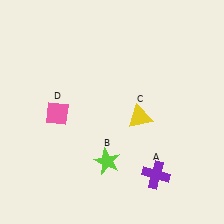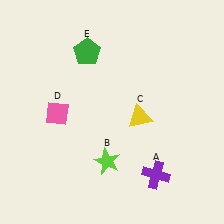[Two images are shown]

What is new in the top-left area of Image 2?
A green pentagon (E) was added in the top-left area of Image 2.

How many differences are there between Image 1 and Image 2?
There is 1 difference between the two images.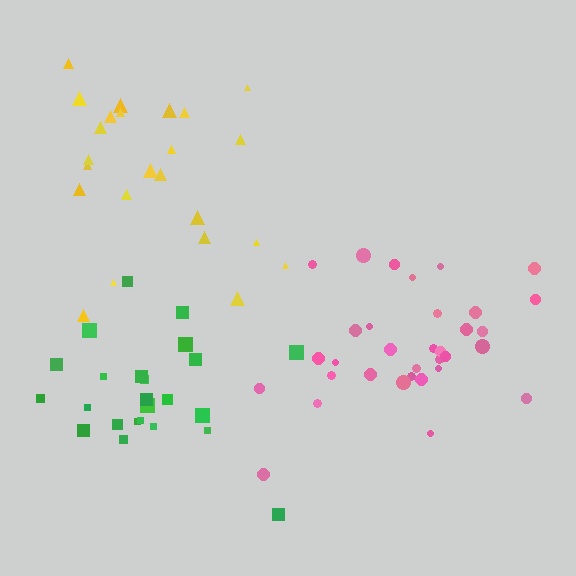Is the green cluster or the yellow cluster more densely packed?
Yellow.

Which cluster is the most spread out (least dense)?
Green.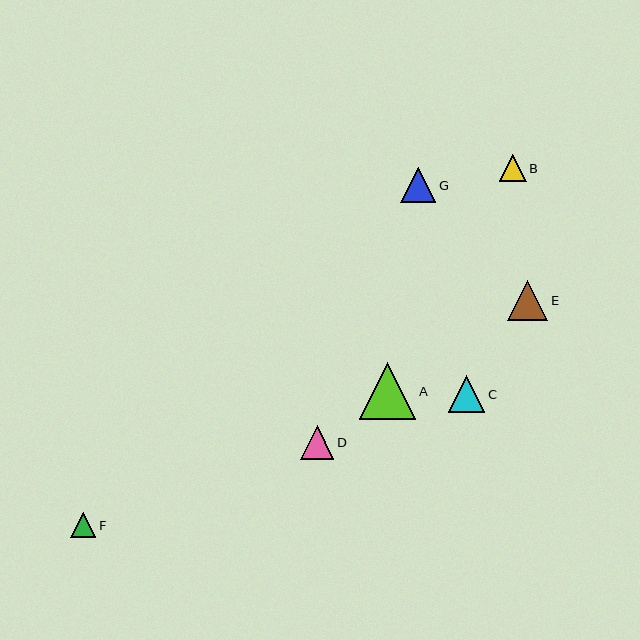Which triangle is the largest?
Triangle A is the largest with a size of approximately 57 pixels.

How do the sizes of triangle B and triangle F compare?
Triangle B and triangle F are approximately the same size.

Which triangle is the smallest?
Triangle F is the smallest with a size of approximately 25 pixels.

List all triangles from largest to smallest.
From largest to smallest: A, E, C, G, D, B, F.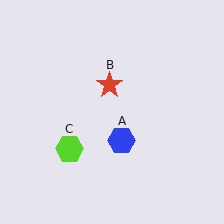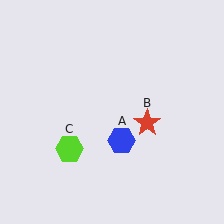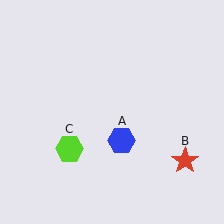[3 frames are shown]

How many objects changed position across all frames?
1 object changed position: red star (object B).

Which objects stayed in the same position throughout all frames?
Blue hexagon (object A) and lime hexagon (object C) remained stationary.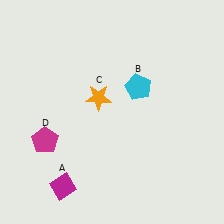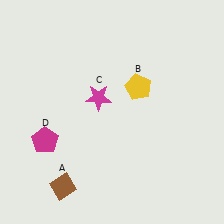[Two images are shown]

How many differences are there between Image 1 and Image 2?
There are 3 differences between the two images.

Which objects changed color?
A changed from magenta to brown. B changed from cyan to yellow. C changed from orange to magenta.